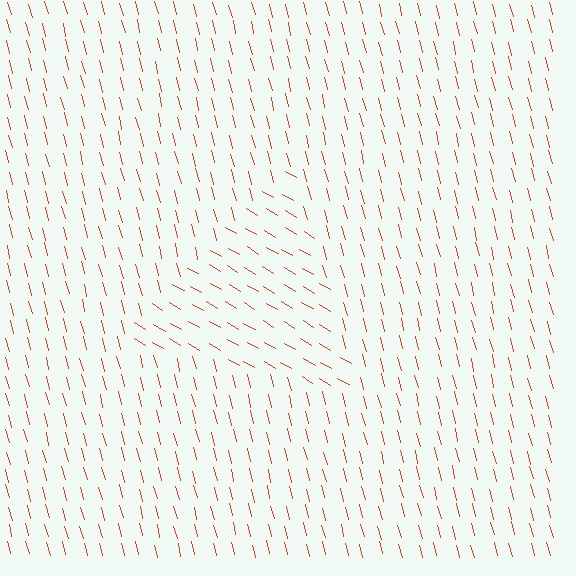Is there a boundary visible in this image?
Yes, there is a texture boundary formed by a change in line orientation.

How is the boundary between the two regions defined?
The boundary is defined purely by a change in line orientation (approximately 45 degrees difference). All lines are the same color and thickness.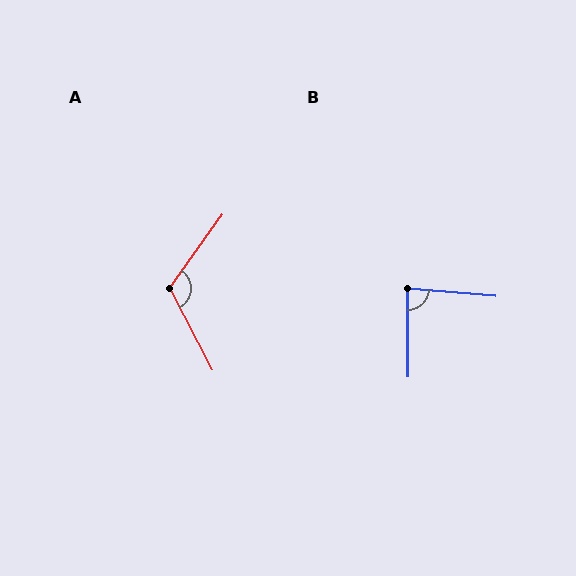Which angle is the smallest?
B, at approximately 85 degrees.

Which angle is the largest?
A, at approximately 116 degrees.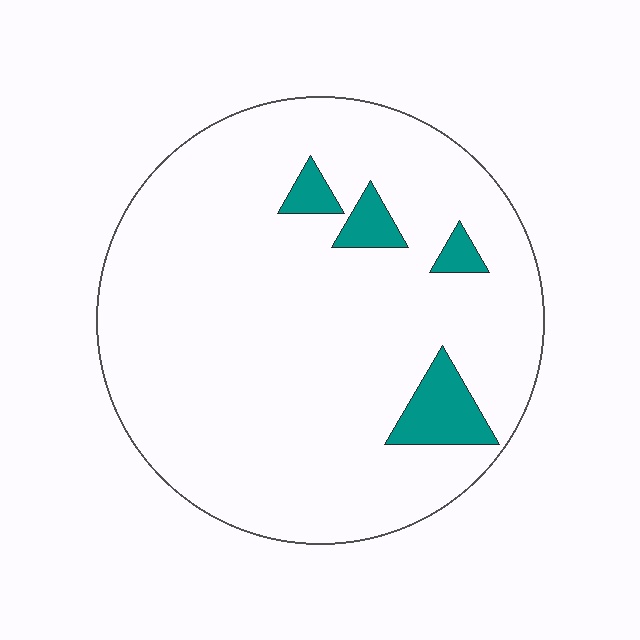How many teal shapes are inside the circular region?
4.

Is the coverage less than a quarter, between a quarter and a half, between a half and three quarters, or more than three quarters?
Less than a quarter.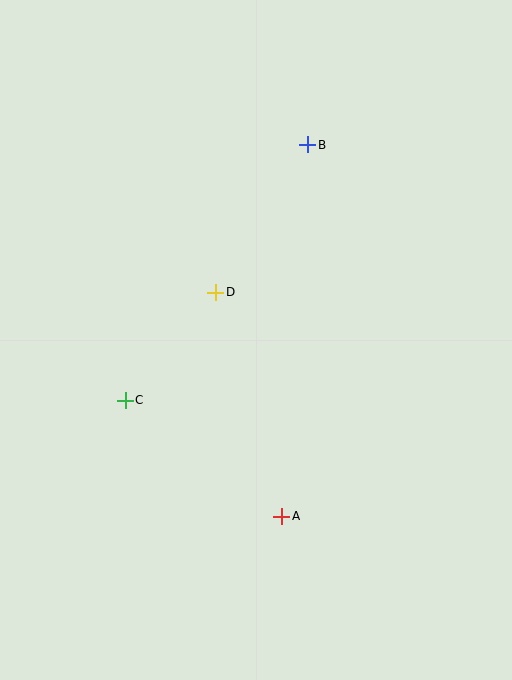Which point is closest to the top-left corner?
Point B is closest to the top-left corner.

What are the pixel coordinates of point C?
Point C is at (125, 400).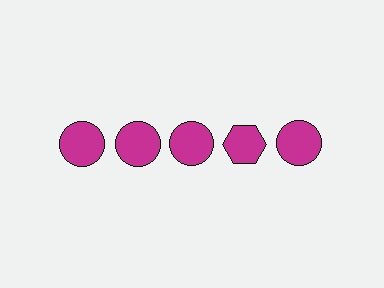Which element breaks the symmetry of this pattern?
The magenta hexagon in the top row, second from right column breaks the symmetry. All other shapes are magenta circles.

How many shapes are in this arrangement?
There are 5 shapes arranged in a grid pattern.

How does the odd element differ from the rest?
It has a different shape: hexagon instead of circle.